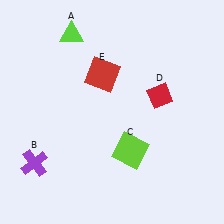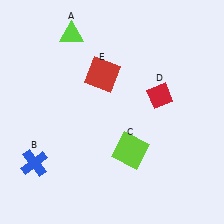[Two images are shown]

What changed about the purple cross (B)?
In Image 1, B is purple. In Image 2, it changed to blue.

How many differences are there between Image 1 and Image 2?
There is 1 difference between the two images.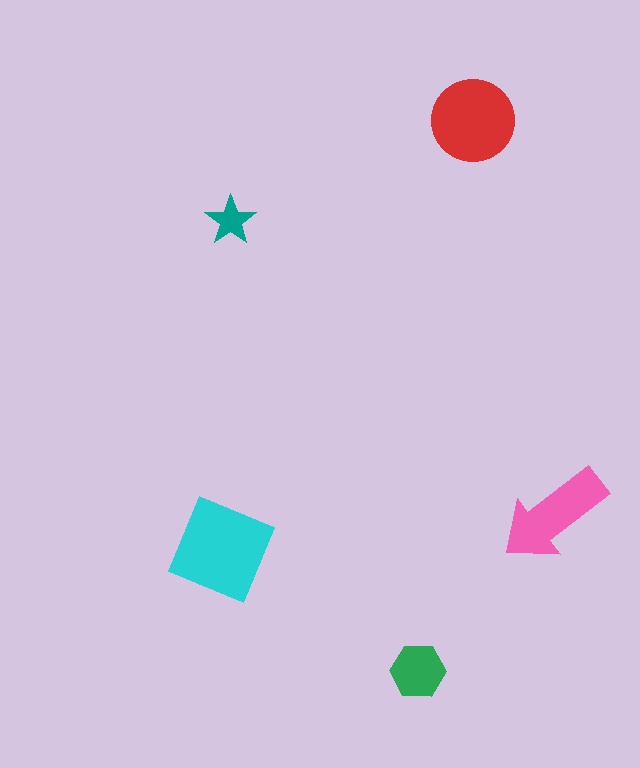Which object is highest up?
The red circle is topmost.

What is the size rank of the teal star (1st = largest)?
5th.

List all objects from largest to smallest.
The cyan diamond, the red circle, the pink arrow, the green hexagon, the teal star.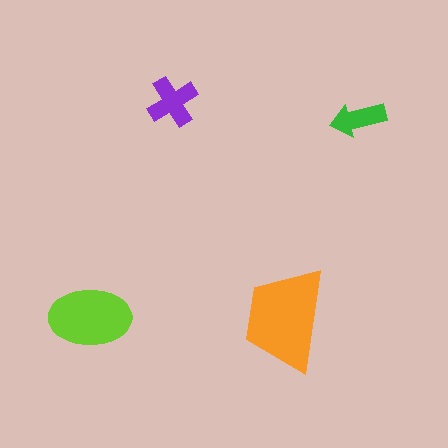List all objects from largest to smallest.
The orange trapezoid, the lime ellipse, the purple cross, the green arrow.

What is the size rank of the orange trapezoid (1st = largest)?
1st.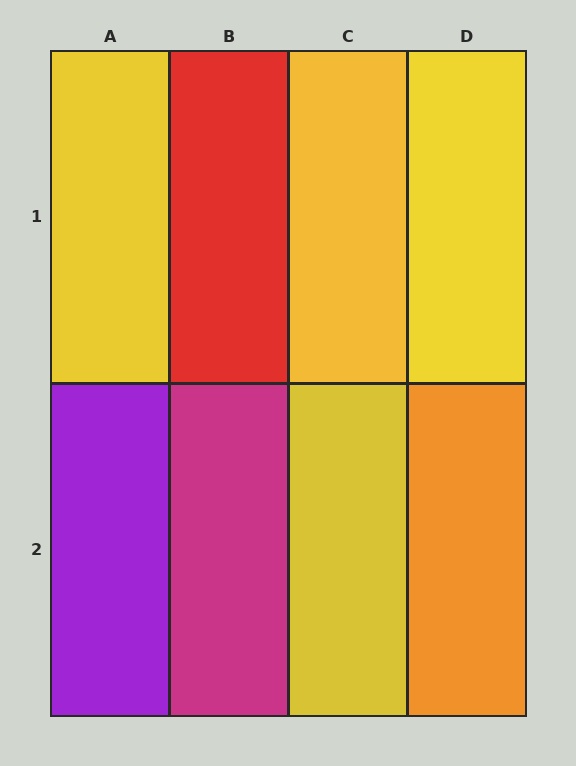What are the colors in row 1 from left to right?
Yellow, red, yellow, yellow.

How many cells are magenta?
1 cell is magenta.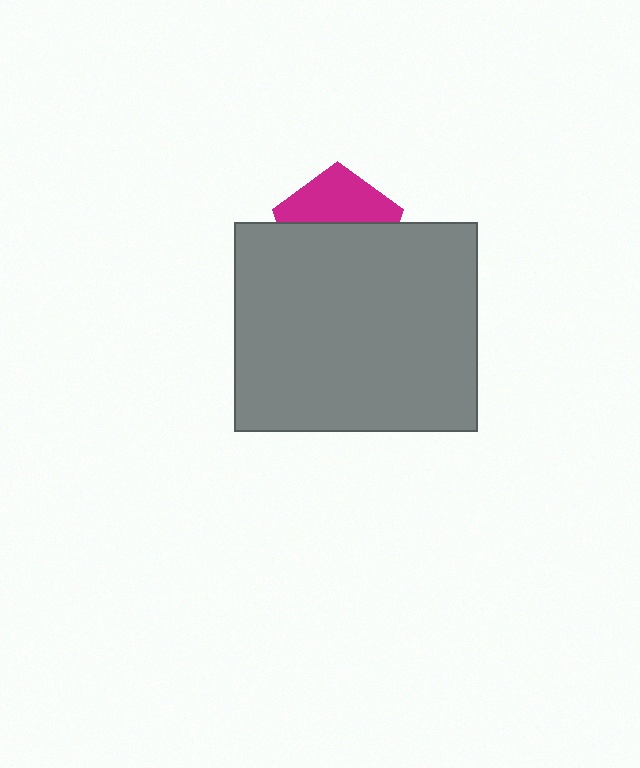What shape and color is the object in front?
The object in front is a gray rectangle.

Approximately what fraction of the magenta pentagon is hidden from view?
Roughly 59% of the magenta pentagon is hidden behind the gray rectangle.